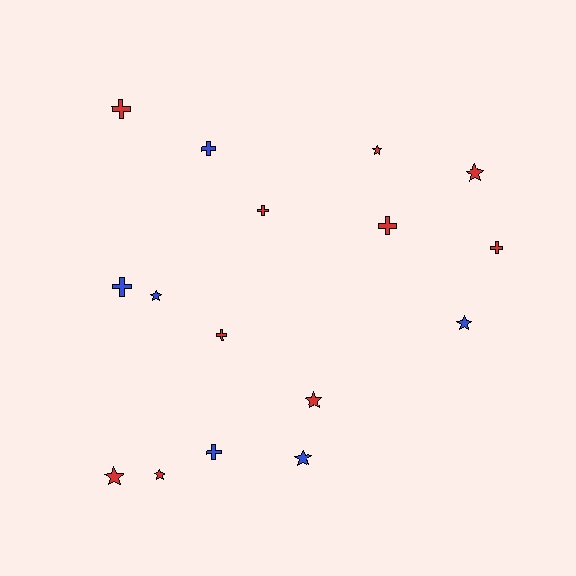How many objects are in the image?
There are 16 objects.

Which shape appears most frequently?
Star, with 8 objects.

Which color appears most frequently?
Red, with 10 objects.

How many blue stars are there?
There are 3 blue stars.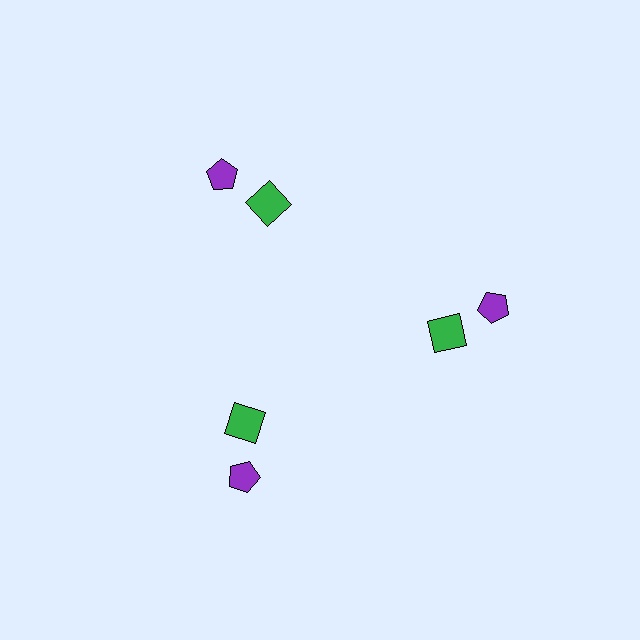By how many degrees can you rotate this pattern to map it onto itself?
The pattern maps onto itself every 120 degrees of rotation.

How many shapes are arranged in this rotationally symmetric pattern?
There are 6 shapes, arranged in 3 groups of 2.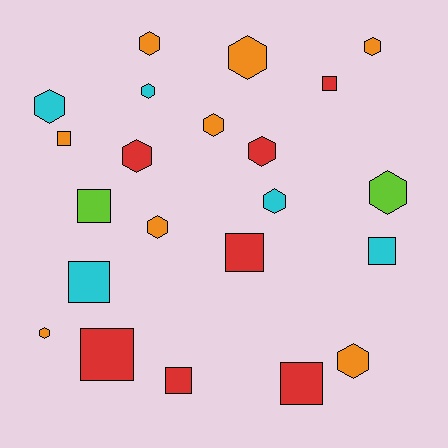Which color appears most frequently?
Orange, with 8 objects.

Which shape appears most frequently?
Hexagon, with 13 objects.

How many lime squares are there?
There is 1 lime square.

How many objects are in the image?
There are 22 objects.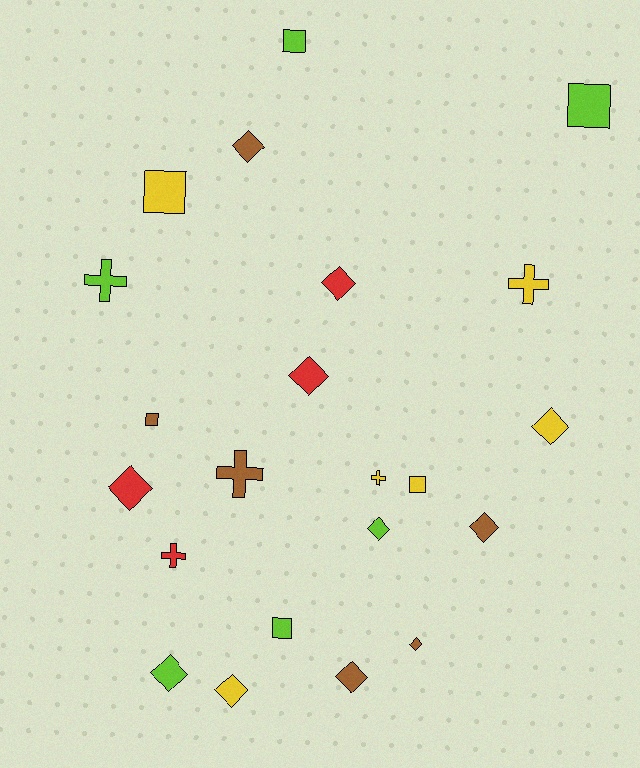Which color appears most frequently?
Brown, with 6 objects.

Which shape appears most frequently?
Diamond, with 11 objects.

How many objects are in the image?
There are 22 objects.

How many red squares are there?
There are no red squares.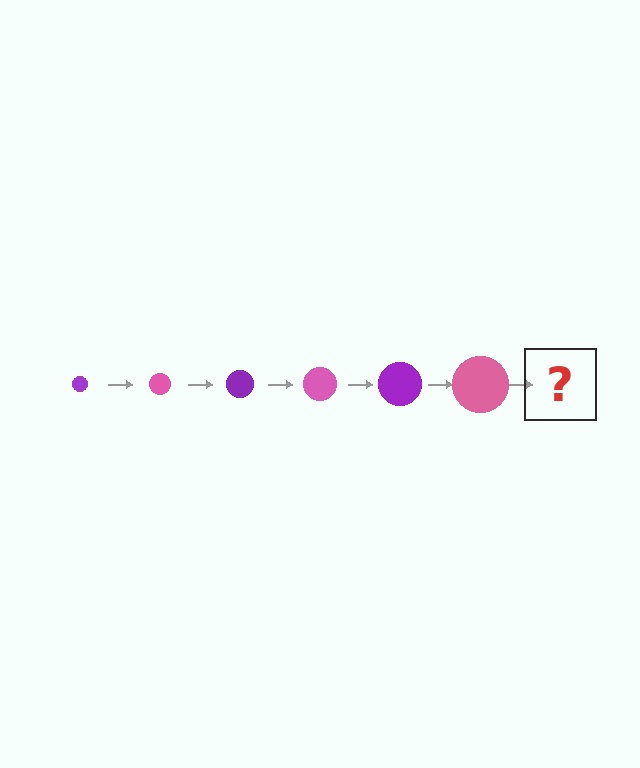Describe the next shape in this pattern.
It should be a purple circle, larger than the previous one.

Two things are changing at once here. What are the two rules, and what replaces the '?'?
The two rules are that the circle grows larger each step and the color cycles through purple and pink. The '?' should be a purple circle, larger than the previous one.